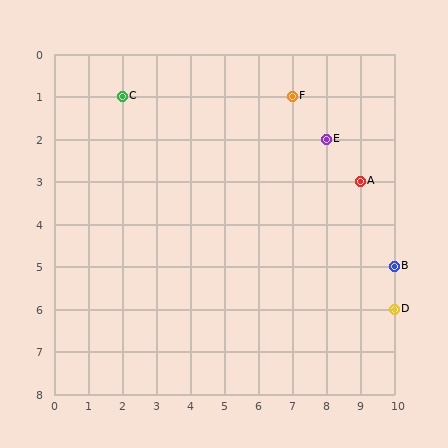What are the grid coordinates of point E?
Point E is at grid coordinates (8, 2).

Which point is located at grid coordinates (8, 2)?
Point E is at (8, 2).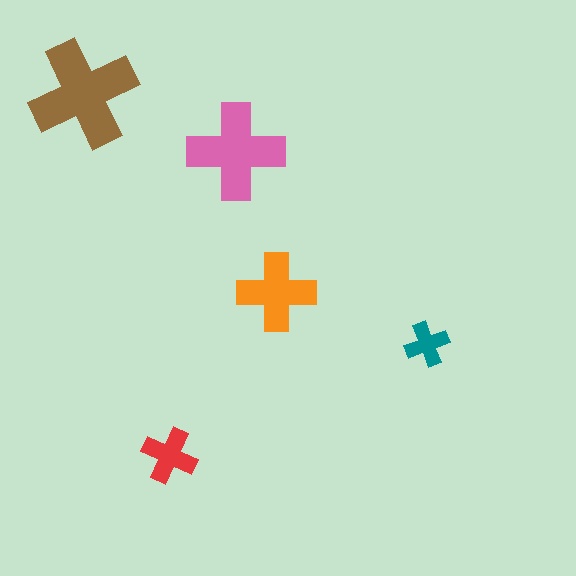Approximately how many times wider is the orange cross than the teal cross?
About 2 times wider.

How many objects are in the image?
There are 5 objects in the image.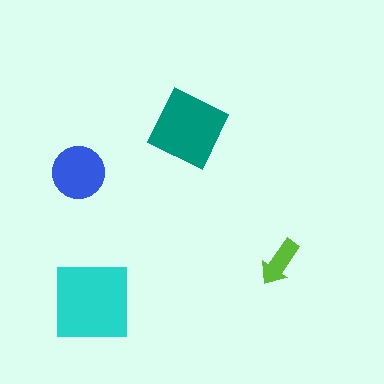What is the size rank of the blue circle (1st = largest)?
3rd.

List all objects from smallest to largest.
The lime arrow, the blue circle, the teal diamond, the cyan square.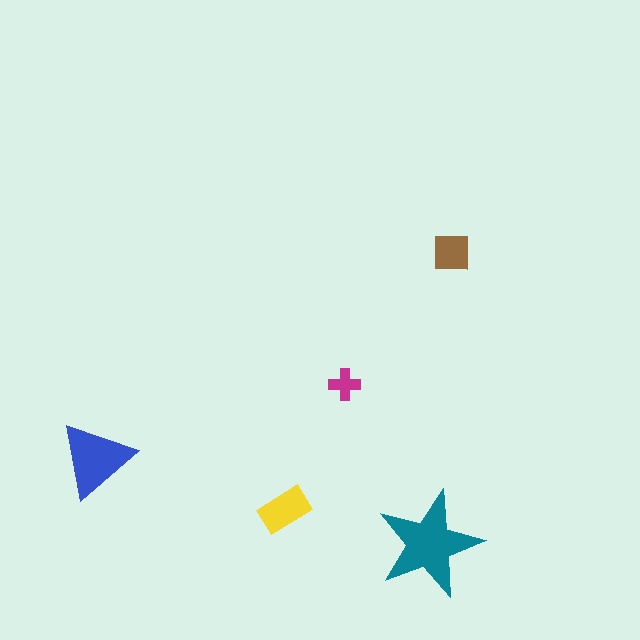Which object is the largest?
The teal star.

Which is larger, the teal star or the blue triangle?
The teal star.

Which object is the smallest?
The magenta cross.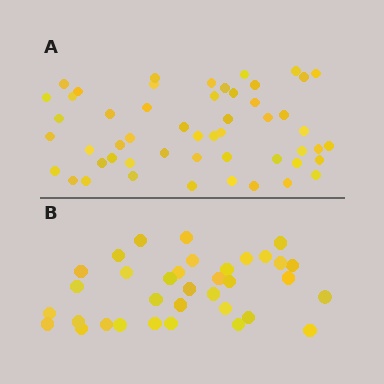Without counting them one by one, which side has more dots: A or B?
Region A (the top region) has more dots.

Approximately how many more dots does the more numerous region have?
Region A has approximately 15 more dots than region B.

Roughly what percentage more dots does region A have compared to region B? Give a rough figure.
About 50% more.